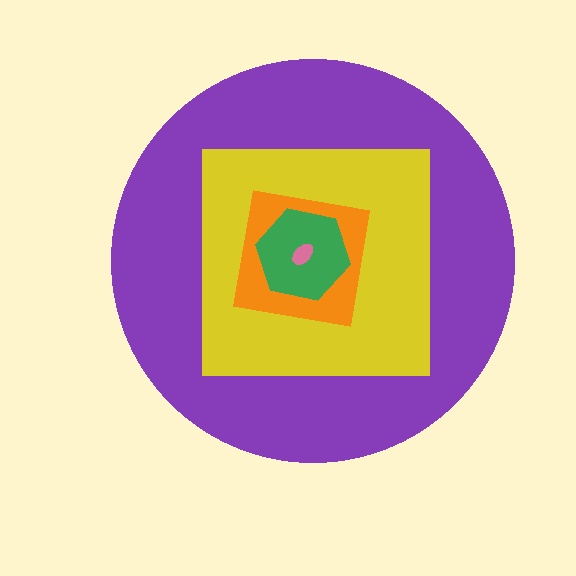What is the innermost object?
The pink ellipse.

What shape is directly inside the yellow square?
The orange square.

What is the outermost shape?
The purple circle.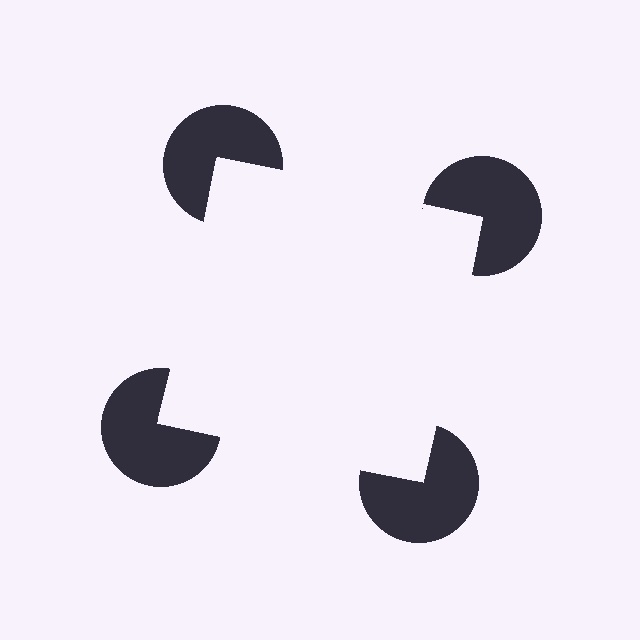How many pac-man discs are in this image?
There are 4 — one at each vertex of the illusory square.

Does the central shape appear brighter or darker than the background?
It typically appears slightly brighter than the background, even though no actual brightness change is drawn.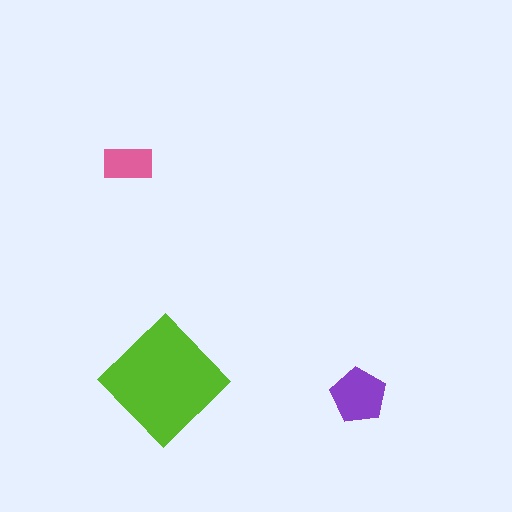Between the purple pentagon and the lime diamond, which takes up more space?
The lime diamond.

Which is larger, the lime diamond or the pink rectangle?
The lime diamond.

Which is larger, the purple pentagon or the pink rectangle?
The purple pentagon.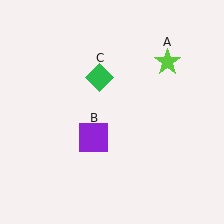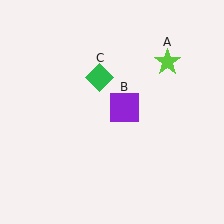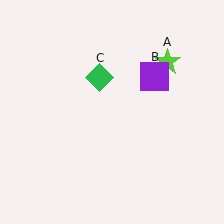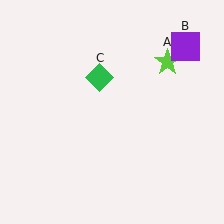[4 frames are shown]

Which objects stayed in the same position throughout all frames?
Lime star (object A) and green diamond (object C) remained stationary.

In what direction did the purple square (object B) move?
The purple square (object B) moved up and to the right.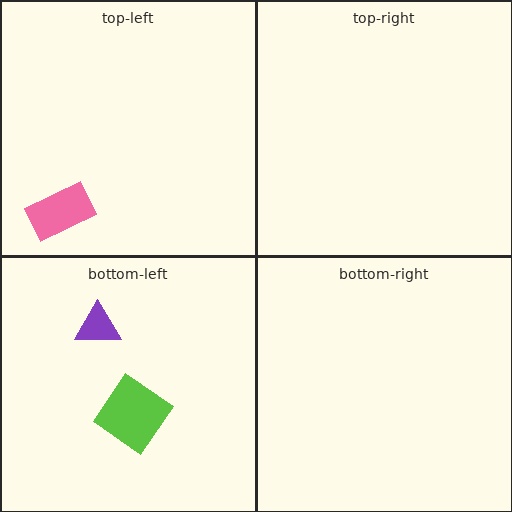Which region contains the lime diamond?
The bottom-left region.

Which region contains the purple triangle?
The bottom-left region.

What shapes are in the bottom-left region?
The lime diamond, the purple triangle.